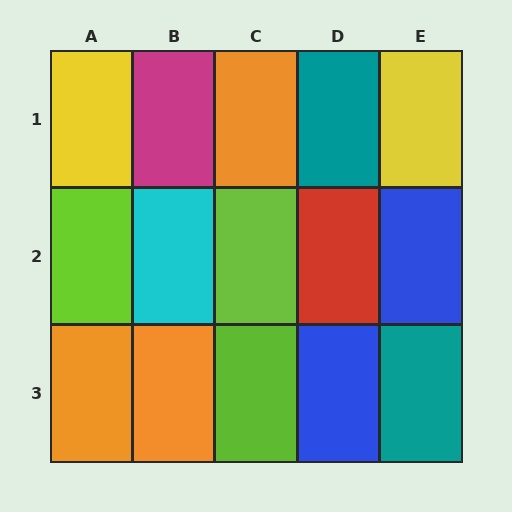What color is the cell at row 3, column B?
Orange.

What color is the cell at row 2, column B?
Cyan.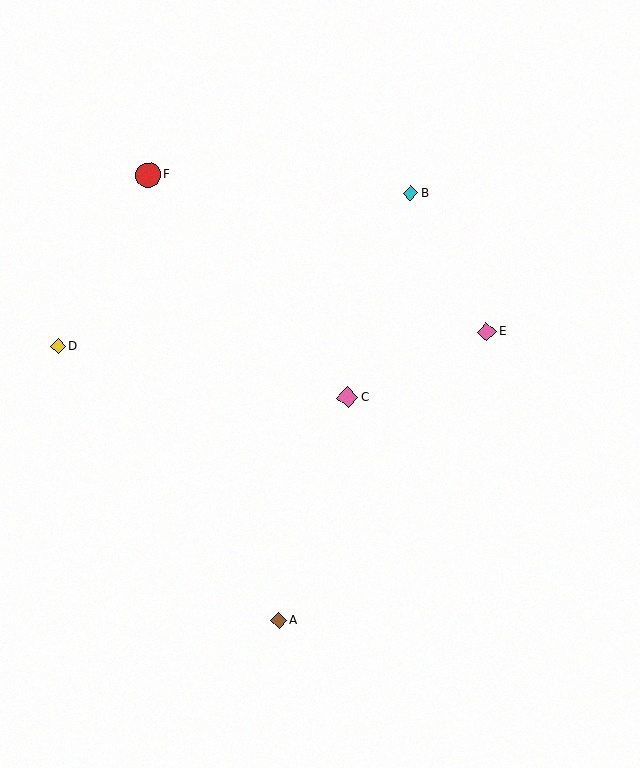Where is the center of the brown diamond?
The center of the brown diamond is at (279, 620).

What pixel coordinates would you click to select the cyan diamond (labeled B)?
Click at (411, 193) to select the cyan diamond B.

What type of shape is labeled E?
Shape E is a pink diamond.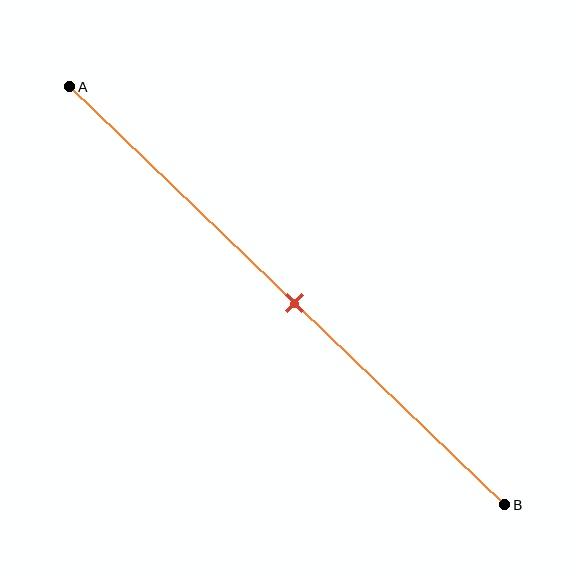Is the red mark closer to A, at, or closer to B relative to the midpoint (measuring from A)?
The red mark is approximately at the midpoint of segment AB.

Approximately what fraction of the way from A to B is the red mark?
The red mark is approximately 50% of the way from A to B.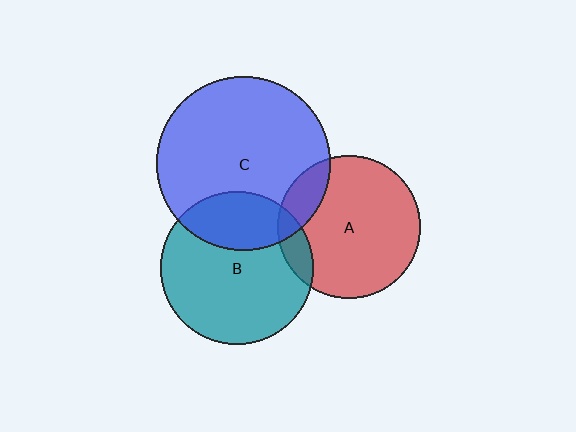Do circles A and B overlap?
Yes.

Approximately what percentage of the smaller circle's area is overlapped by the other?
Approximately 10%.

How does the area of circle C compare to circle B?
Approximately 1.3 times.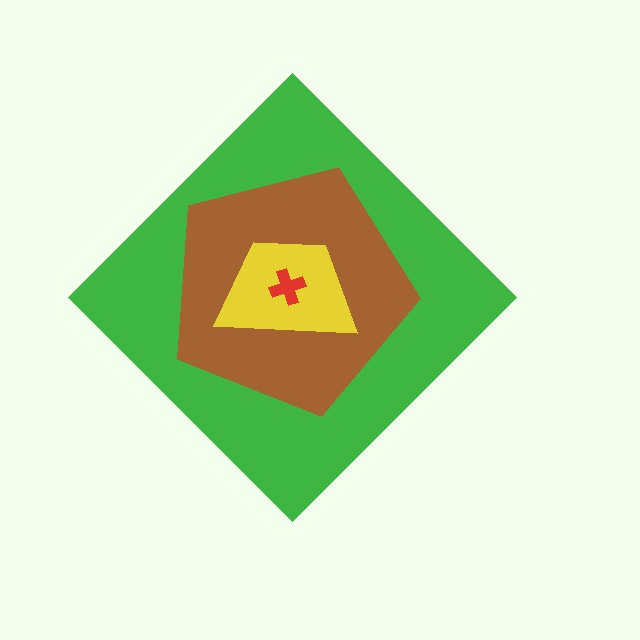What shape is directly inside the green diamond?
The brown pentagon.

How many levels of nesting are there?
4.